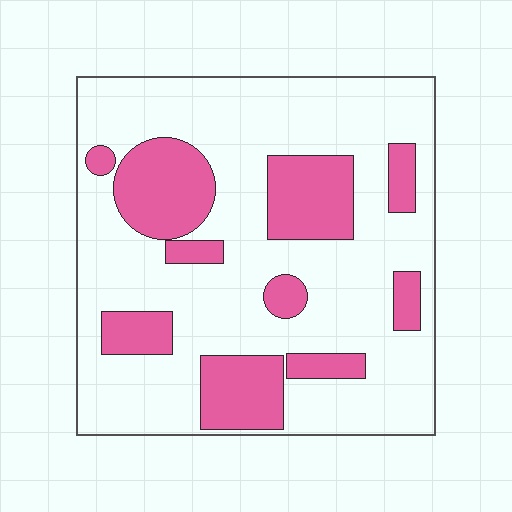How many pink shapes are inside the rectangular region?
10.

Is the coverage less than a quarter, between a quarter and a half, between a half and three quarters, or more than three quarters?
Between a quarter and a half.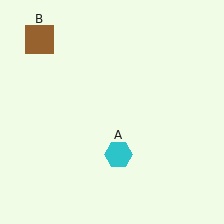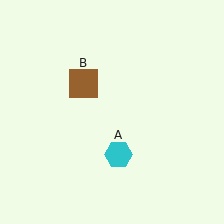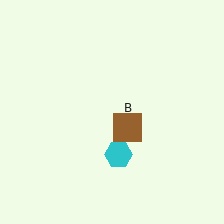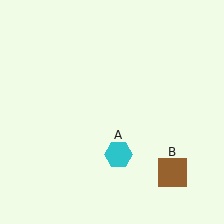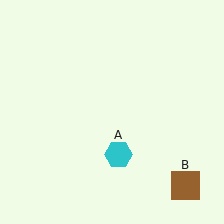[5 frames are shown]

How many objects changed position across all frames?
1 object changed position: brown square (object B).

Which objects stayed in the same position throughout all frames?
Cyan hexagon (object A) remained stationary.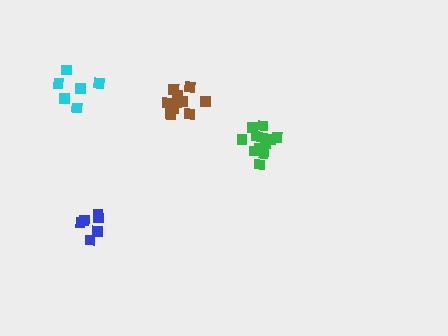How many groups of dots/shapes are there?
There are 4 groups.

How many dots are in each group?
Group 1: 12 dots, Group 2: 6 dots, Group 3: 6 dots, Group 4: 11 dots (35 total).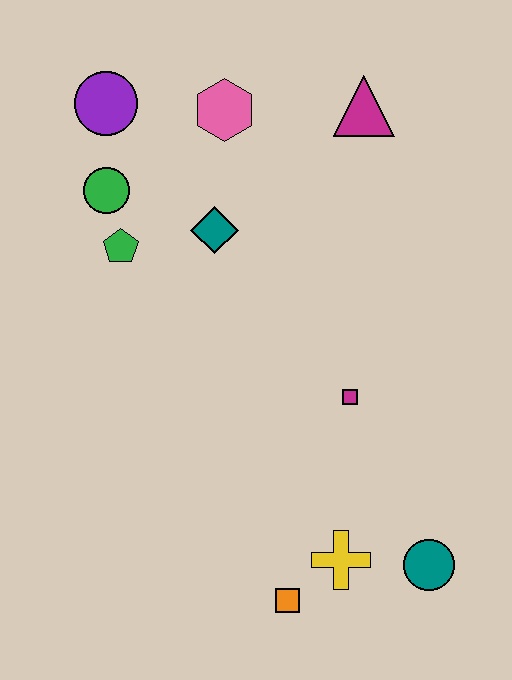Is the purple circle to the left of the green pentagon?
Yes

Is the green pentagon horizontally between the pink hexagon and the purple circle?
Yes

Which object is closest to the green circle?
The green pentagon is closest to the green circle.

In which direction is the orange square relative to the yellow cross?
The orange square is to the left of the yellow cross.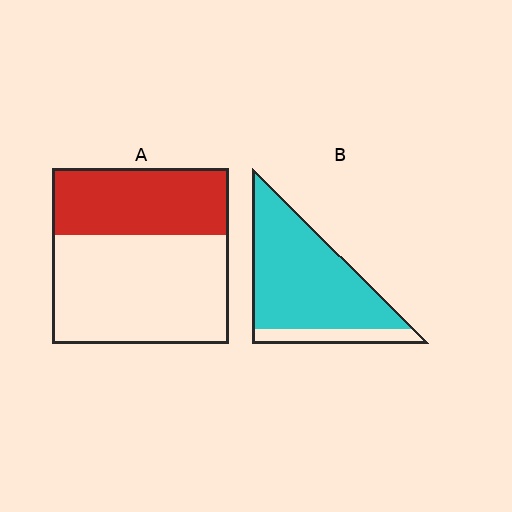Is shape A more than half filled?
No.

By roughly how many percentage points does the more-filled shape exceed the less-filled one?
By roughly 45 percentage points (B over A).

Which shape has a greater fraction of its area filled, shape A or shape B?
Shape B.